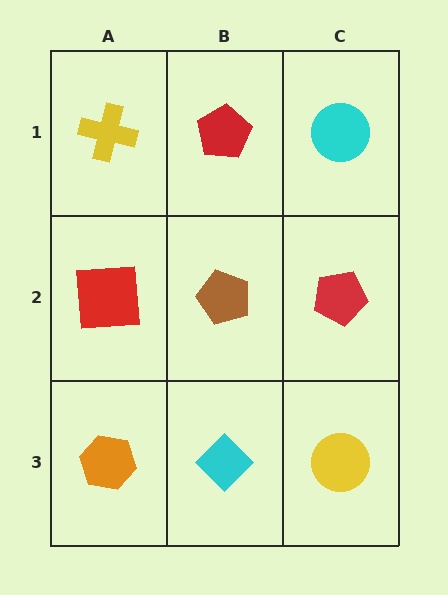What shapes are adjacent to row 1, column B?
A brown pentagon (row 2, column B), a yellow cross (row 1, column A), a cyan circle (row 1, column C).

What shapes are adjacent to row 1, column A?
A red square (row 2, column A), a red pentagon (row 1, column B).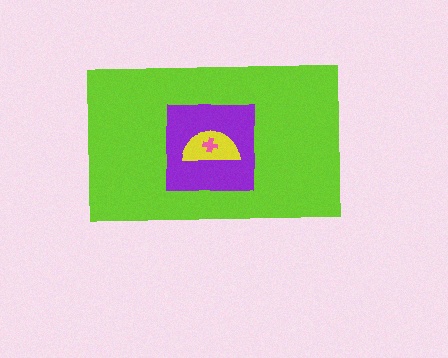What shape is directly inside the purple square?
The yellow semicircle.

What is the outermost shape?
The lime rectangle.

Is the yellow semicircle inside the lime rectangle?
Yes.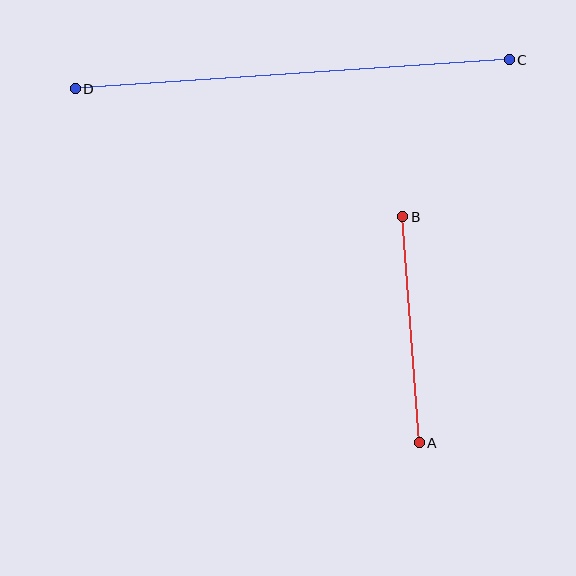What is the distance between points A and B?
The distance is approximately 227 pixels.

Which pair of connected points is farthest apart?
Points C and D are farthest apart.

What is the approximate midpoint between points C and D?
The midpoint is at approximately (292, 74) pixels.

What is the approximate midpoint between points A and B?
The midpoint is at approximately (411, 330) pixels.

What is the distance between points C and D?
The distance is approximately 435 pixels.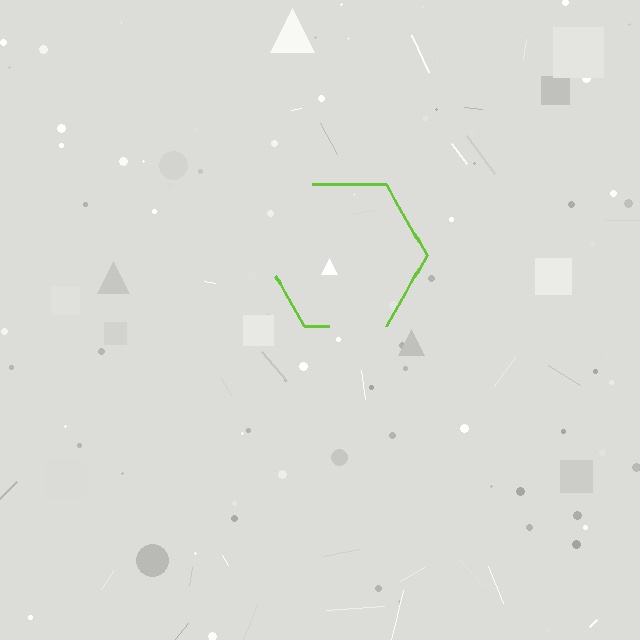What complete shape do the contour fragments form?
The contour fragments form a hexagon.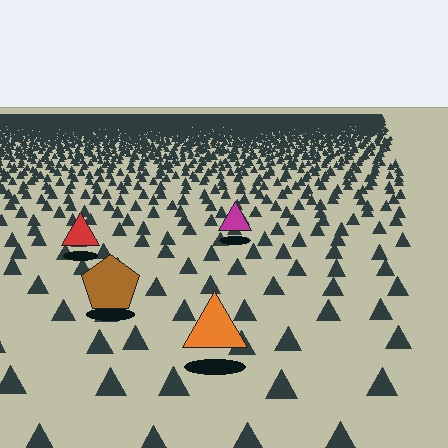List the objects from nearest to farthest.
From nearest to farthest: the orange triangle, the brown pentagon, the red triangle, the magenta triangle.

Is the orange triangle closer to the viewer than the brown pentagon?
Yes. The orange triangle is closer — you can tell from the texture gradient: the ground texture is coarser near it.